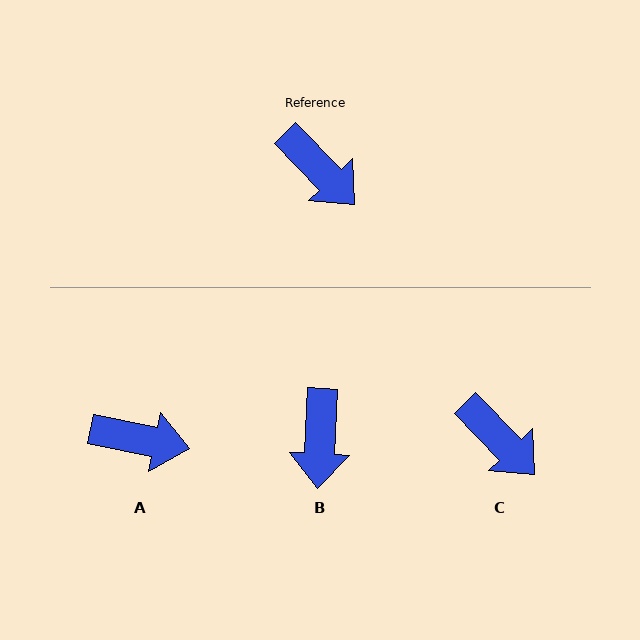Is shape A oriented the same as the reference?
No, it is off by about 34 degrees.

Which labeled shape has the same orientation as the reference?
C.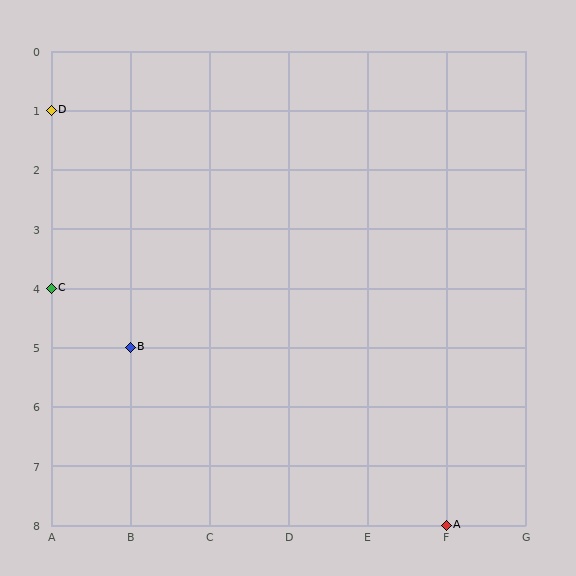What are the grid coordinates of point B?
Point B is at grid coordinates (B, 5).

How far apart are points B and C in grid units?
Points B and C are 1 column and 1 row apart (about 1.4 grid units diagonally).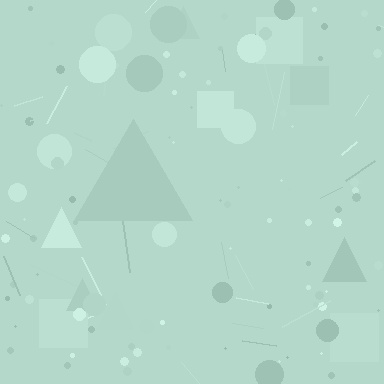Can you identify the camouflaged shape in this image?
The camouflaged shape is a triangle.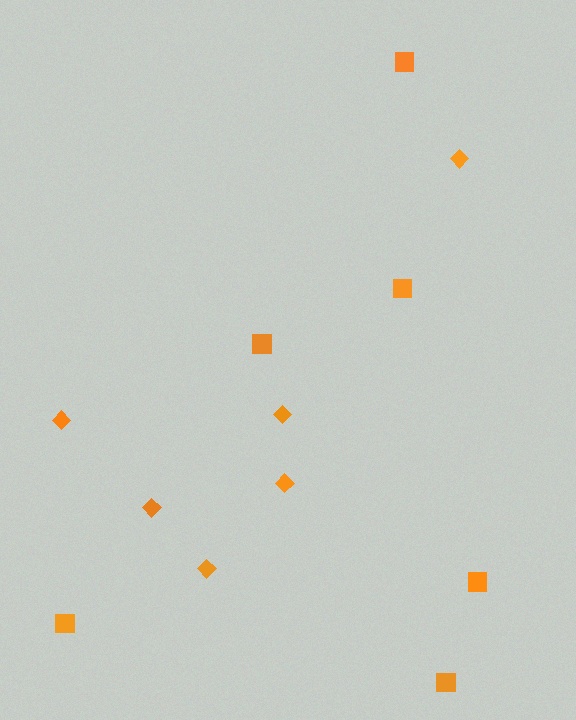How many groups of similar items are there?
There are 2 groups: one group of diamonds (6) and one group of squares (6).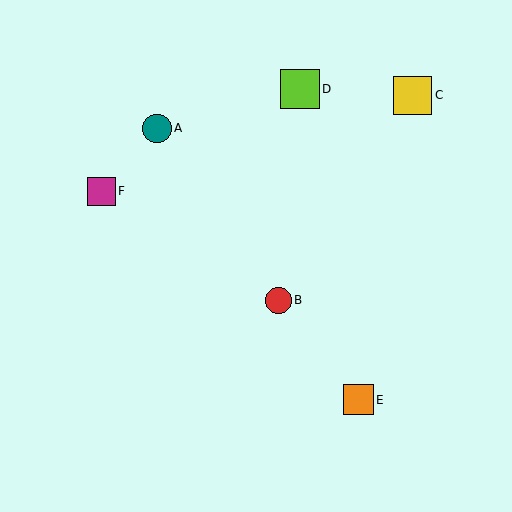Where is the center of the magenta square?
The center of the magenta square is at (101, 191).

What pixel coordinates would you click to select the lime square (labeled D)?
Click at (300, 89) to select the lime square D.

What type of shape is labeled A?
Shape A is a teal circle.